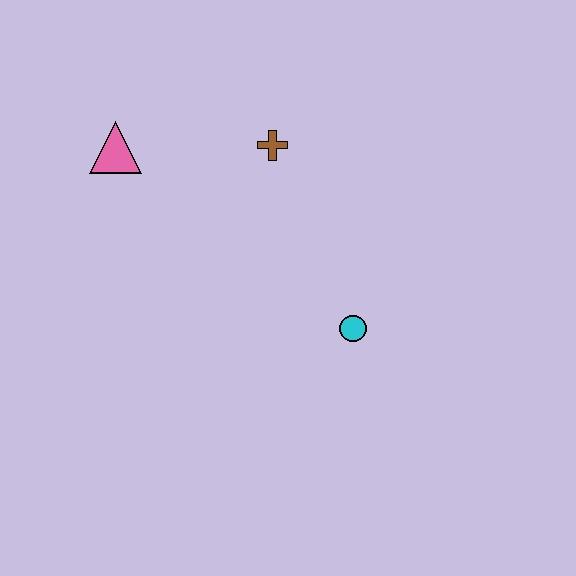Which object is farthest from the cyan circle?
The pink triangle is farthest from the cyan circle.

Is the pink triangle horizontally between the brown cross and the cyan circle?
No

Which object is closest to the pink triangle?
The brown cross is closest to the pink triangle.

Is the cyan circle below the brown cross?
Yes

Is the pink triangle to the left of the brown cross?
Yes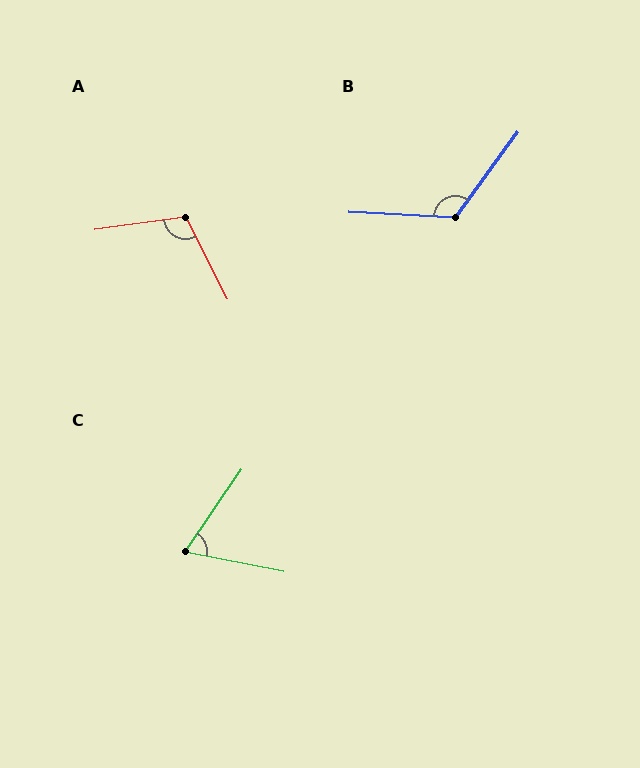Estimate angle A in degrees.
Approximately 109 degrees.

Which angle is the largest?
B, at approximately 123 degrees.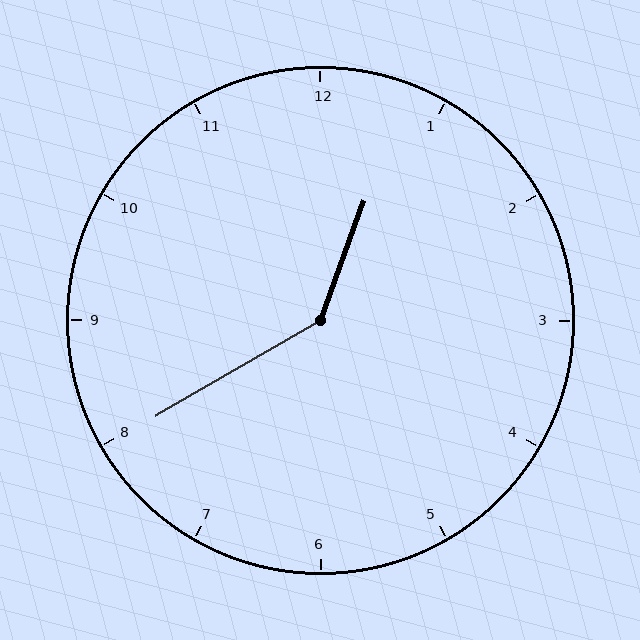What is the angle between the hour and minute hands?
Approximately 140 degrees.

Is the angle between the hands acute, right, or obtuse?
It is obtuse.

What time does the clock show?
12:40.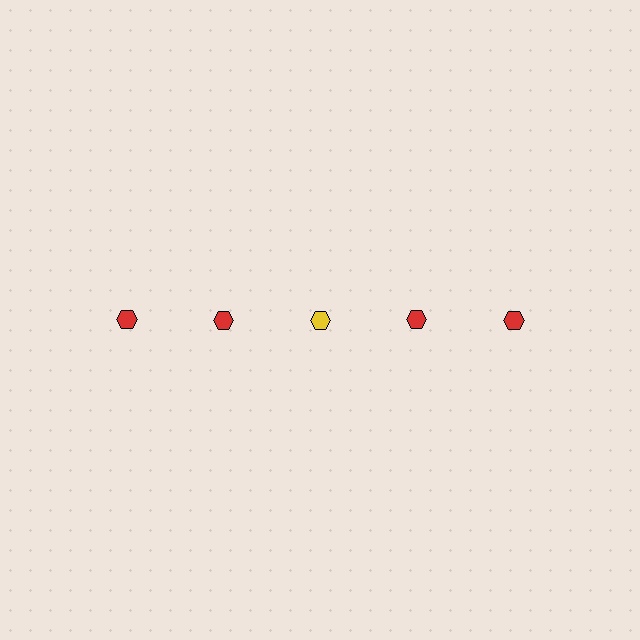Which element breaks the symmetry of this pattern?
The yellow hexagon in the top row, center column breaks the symmetry. All other shapes are red hexagons.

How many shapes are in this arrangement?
There are 5 shapes arranged in a grid pattern.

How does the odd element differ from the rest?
It has a different color: yellow instead of red.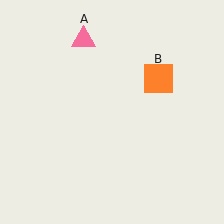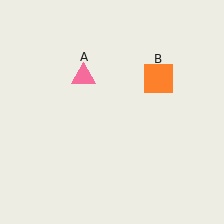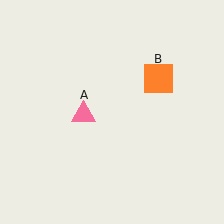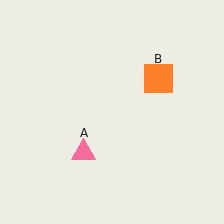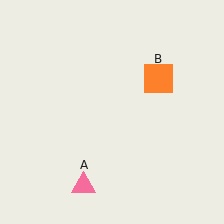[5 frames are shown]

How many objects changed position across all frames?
1 object changed position: pink triangle (object A).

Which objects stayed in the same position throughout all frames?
Orange square (object B) remained stationary.